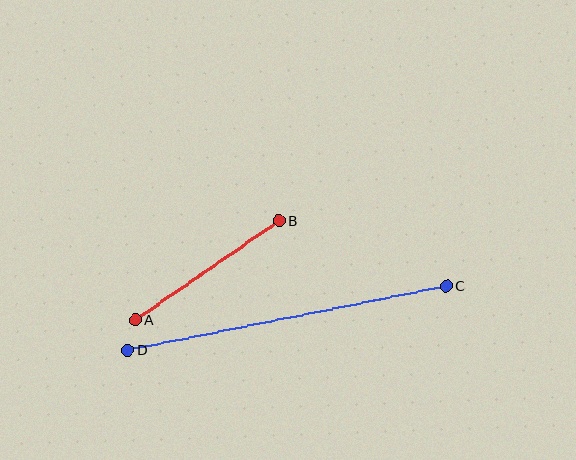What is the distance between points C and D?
The distance is approximately 325 pixels.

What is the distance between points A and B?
The distance is approximately 175 pixels.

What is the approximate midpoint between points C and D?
The midpoint is at approximately (287, 318) pixels.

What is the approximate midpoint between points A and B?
The midpoint is at approximately (207, 270) pixels.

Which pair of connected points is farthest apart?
Points C and D are farthest apart.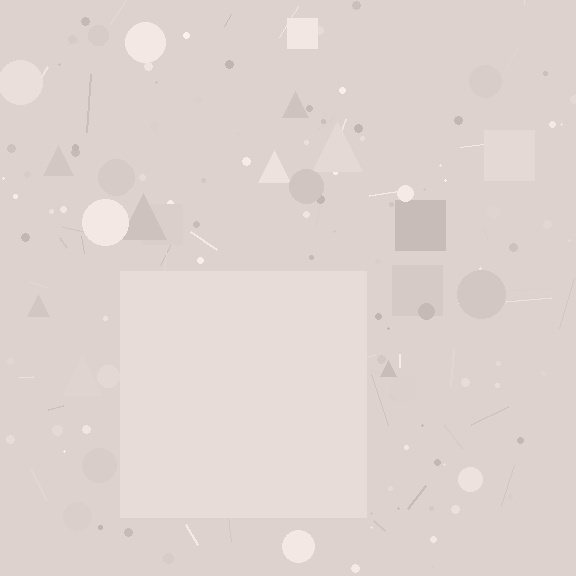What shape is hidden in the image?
A square is hidden in the image.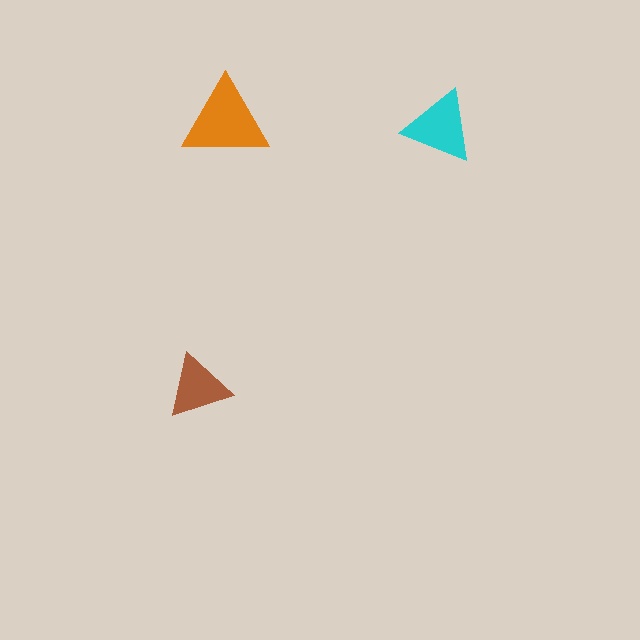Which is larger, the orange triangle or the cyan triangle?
The orange one.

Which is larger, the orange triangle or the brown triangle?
The orange one.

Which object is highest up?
The orange triangle is topmost.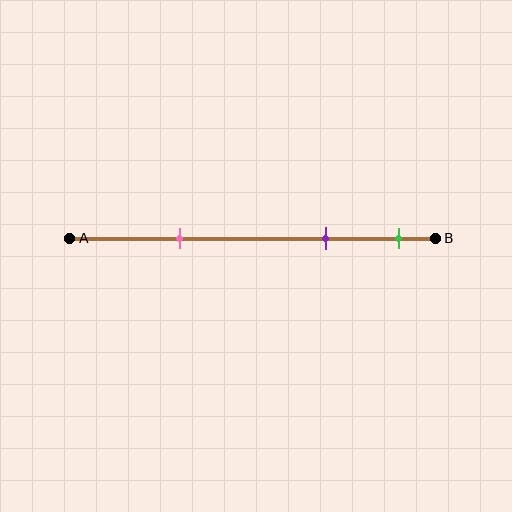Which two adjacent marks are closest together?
The purple and green marks are the closest adjacent pair.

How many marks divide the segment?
There are 3 marks dividing the segment.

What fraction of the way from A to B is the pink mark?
The pink mark is approximately 30% (0.3) of the way from A to B.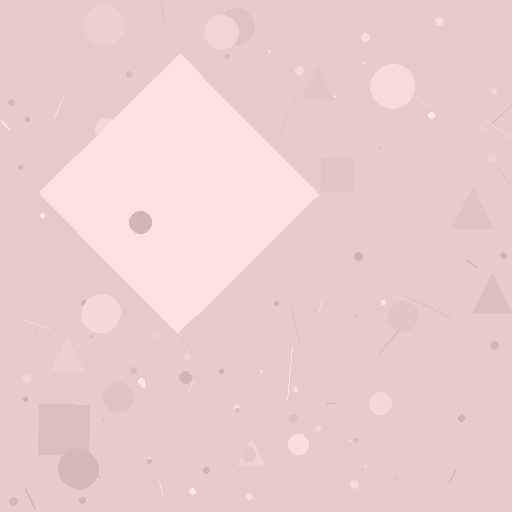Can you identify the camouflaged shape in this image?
The camouflaged shape is a diamond.